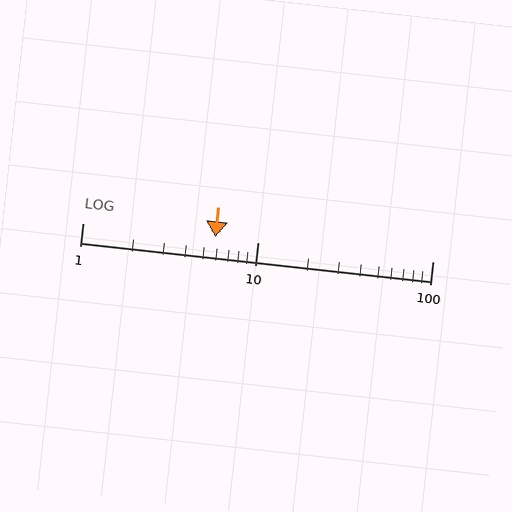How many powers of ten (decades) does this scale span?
The scale spans 2 decades, from 1 to 100.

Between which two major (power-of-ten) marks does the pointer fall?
The pointer is between 1 and 10.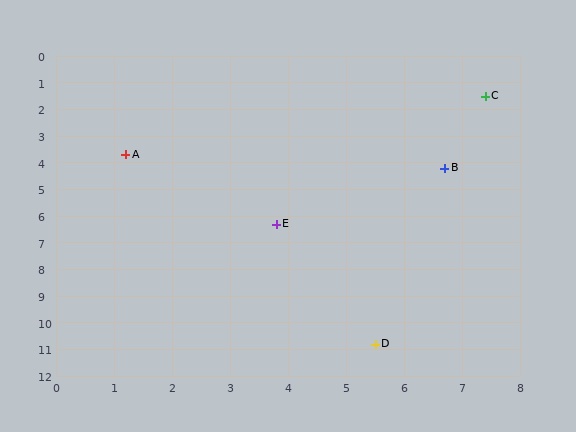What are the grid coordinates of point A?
Point A is at approximately (1.2, 3.7).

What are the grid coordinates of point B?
Point B is at approximately (6.7, 4.2).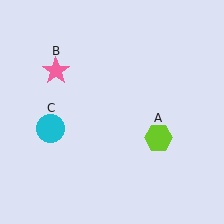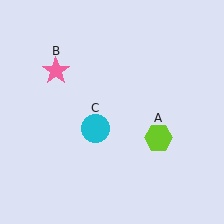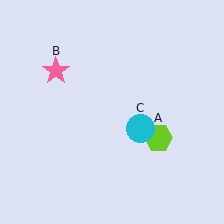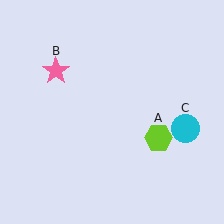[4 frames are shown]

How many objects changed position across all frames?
1 object changed position: cyan circle (object C).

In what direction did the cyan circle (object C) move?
The cyan circle (object C) moved right.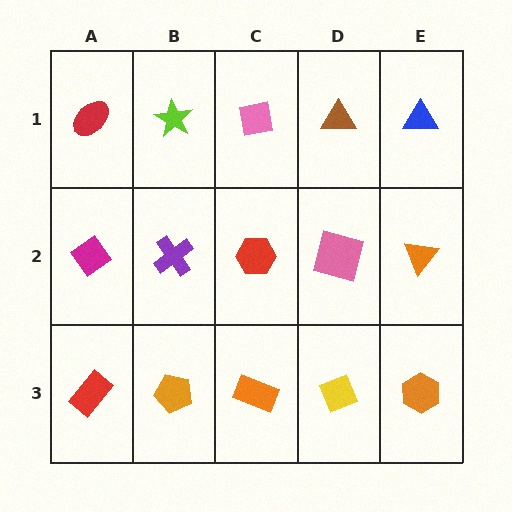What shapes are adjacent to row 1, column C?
A red hexagon (row 2, column C), a lime star (row 1, column B), a brown triangle (row 1, column D).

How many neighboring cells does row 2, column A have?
3.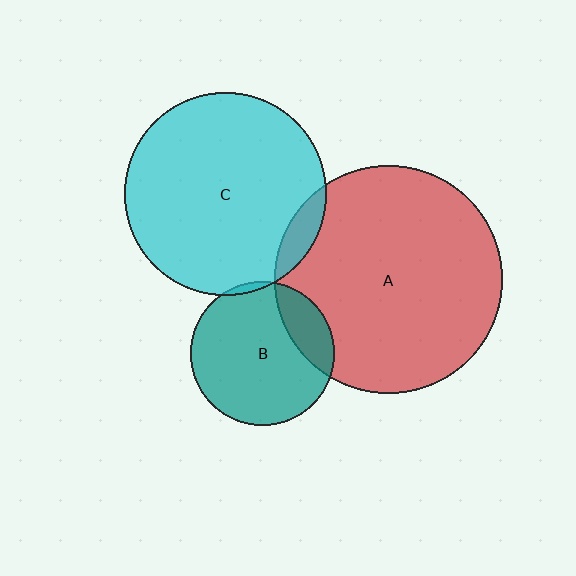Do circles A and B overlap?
Yes.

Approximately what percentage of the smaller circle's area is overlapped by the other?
Approximately 20%.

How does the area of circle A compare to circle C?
Approximately 1.3 times.